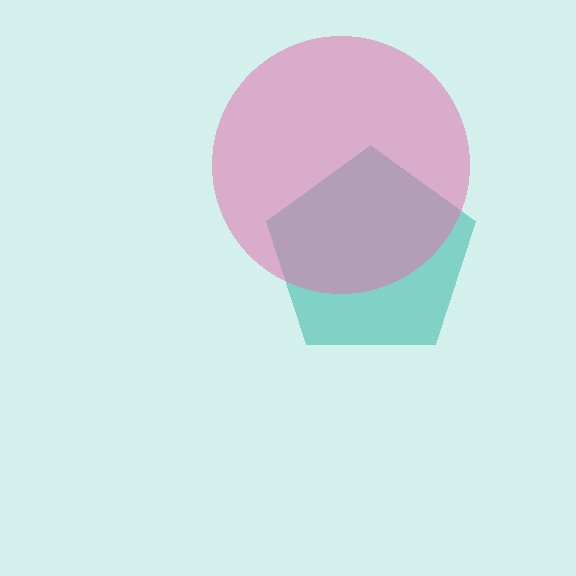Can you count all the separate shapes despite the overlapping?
Yes, there are 2 separate shapes.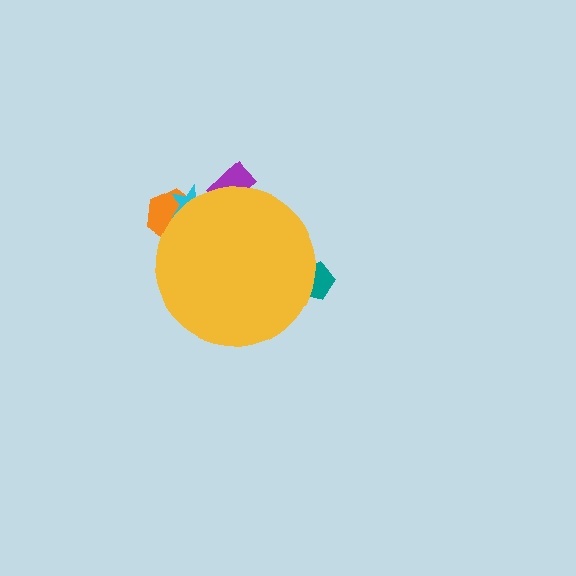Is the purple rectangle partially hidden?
Yes, the purple rectangle is partially hidden behind the yellow circle.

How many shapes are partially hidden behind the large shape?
4 shapes are partially hidden.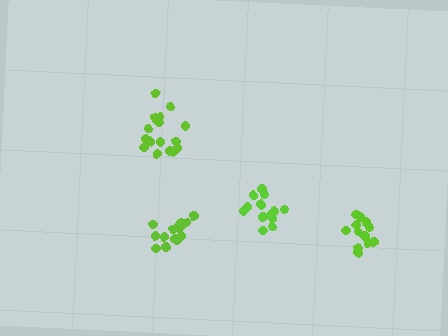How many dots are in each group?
Group 1: 15 dots, Group 2: 16 dots, Group 3: 16 dots, Group 4: 12 dots (59 total).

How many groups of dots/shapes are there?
There are 4 groups.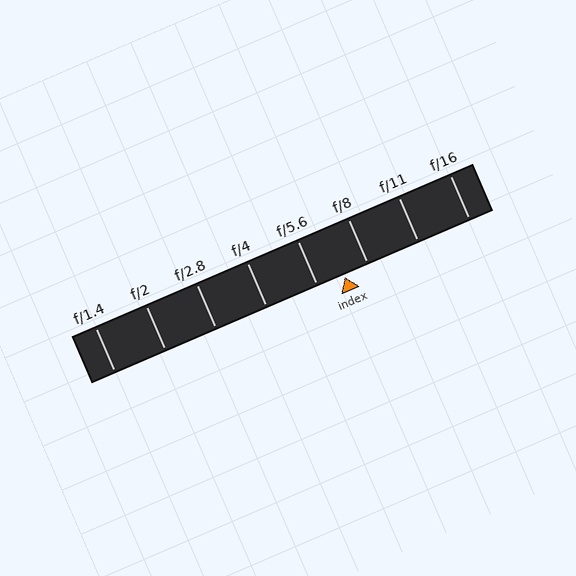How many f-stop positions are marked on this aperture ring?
There are 8 f-stop positions marked.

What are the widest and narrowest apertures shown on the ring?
The widest aperture shown is f/1.4 and the narrowest is f/16.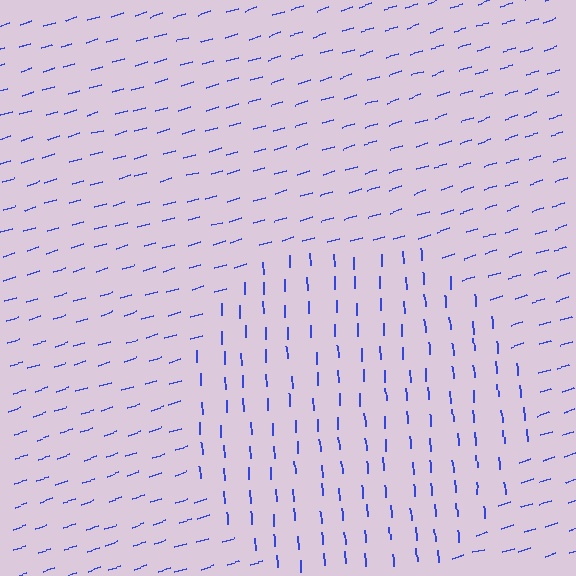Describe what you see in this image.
The image is filled with small blue line segments. A circle region in the image has lines oriented differently from the surrounding lines, creating a visible texture boundary.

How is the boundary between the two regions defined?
The boundary is defined purely by a change in line orientation (approximately 76 degrees difference). All lines are the same color and thickness.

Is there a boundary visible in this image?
Yes, there is a texture boundary formed by a change in line orientation.